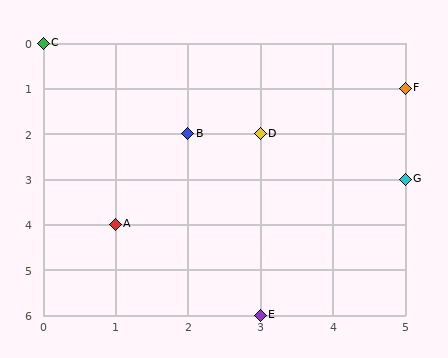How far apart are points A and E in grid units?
Points A and E are 2 columns and 2 rows apart (about 2.8 grid units diagonally).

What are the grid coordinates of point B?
Point B is at grid coordinates (2, 2).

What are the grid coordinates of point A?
Point A is at grid coordinates (1, 4).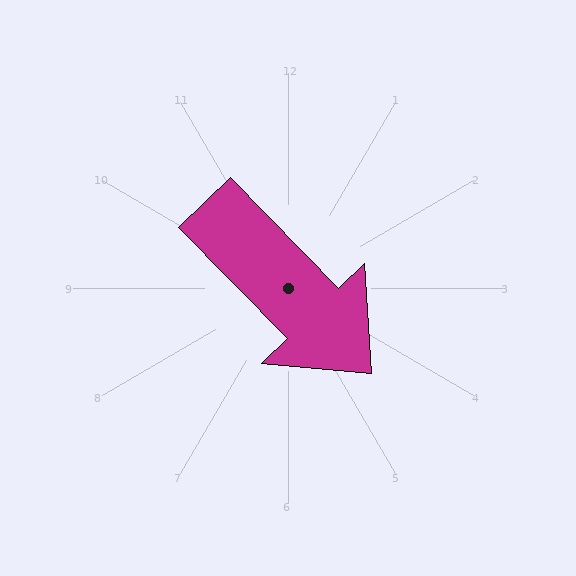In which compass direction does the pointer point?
Southeast.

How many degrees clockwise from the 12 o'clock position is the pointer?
Approximately 136 degrees.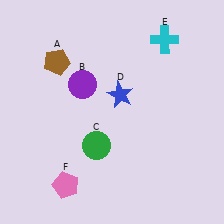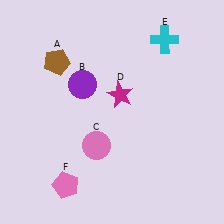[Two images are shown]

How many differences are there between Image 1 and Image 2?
There are 2 differences between the two images.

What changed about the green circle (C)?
In Image 1, C is green. In Image 2, it changed to pink.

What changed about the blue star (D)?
In Image 1, D is blue. In Image 2, it changed to magenta.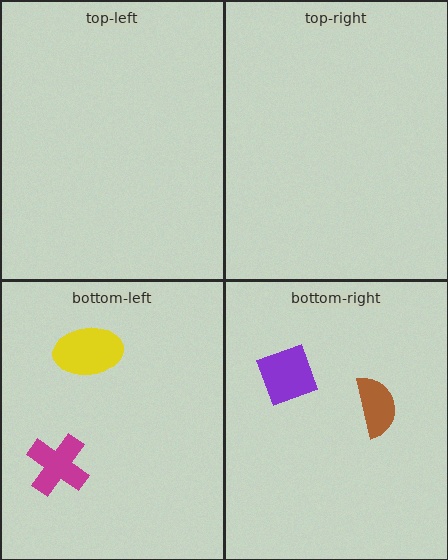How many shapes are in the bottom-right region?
2.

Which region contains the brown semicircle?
The bottom-right region.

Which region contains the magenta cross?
The bottom-left region.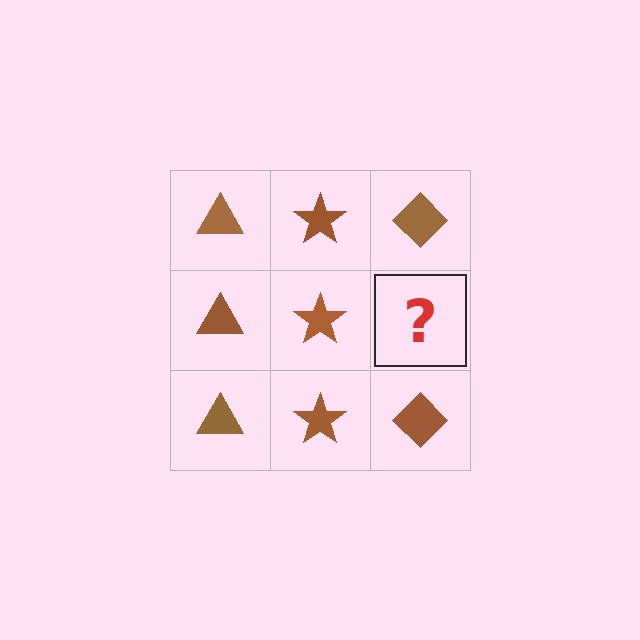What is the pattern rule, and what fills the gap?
The rule is that each column has a consistent shape. The gap should be filled with a brown diamond.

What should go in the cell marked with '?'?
The missing cell should contain a brown diamond.